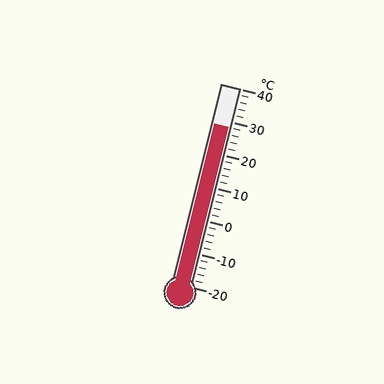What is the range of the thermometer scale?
The thermometer scale ranges from -20°C to 40°C.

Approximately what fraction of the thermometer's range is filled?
The thermometer is filled to approximately 80% of its range.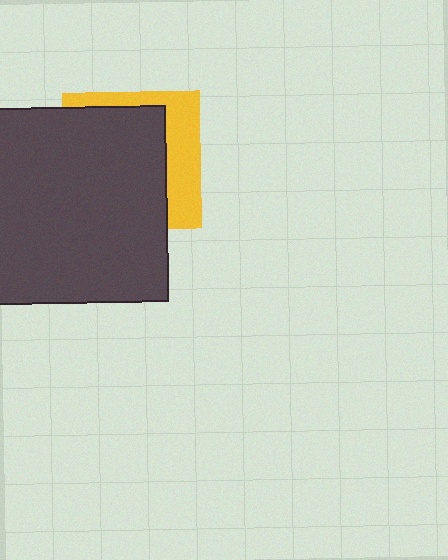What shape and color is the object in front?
The object in front is a dark gray rectangle.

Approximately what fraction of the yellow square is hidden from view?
Roughly 68% of the yellow square is hidden behind the dark gray rectangle.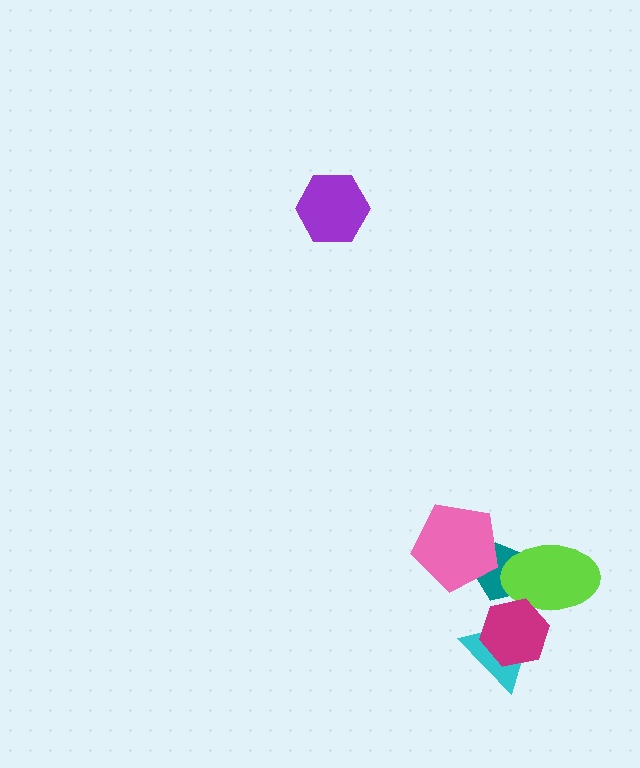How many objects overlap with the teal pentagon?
2 objects overlap with the teal pentagon.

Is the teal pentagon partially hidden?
Yes, it is partially covered by another shape.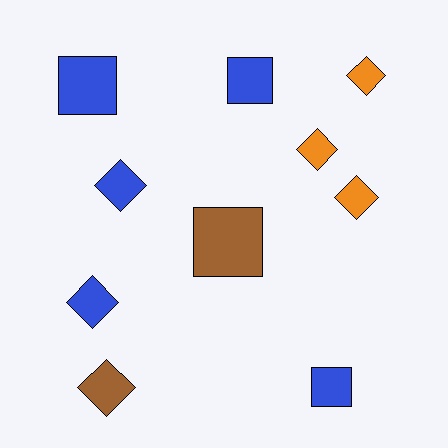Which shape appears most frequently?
Diamond, with 6 objects.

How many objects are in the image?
There are 10 objects.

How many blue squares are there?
There are 3 blue squares.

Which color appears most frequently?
Blue, with 5 objects.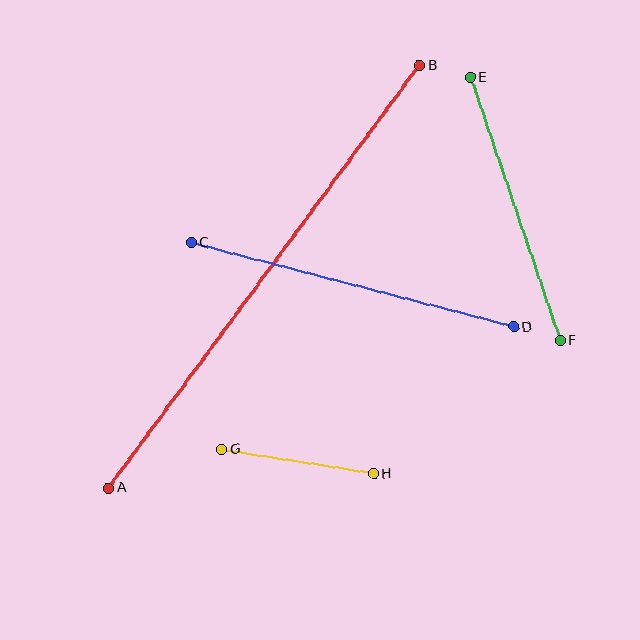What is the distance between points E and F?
The distance is approximately 278 pixels.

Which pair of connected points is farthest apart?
Points A and B are farthest apart.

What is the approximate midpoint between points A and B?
The midpoint is at approximately (264, 277) pixels.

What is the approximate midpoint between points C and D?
The midpoint is at approximately (353, 285) pixels.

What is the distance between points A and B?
The distance is approximately 524 pixels.